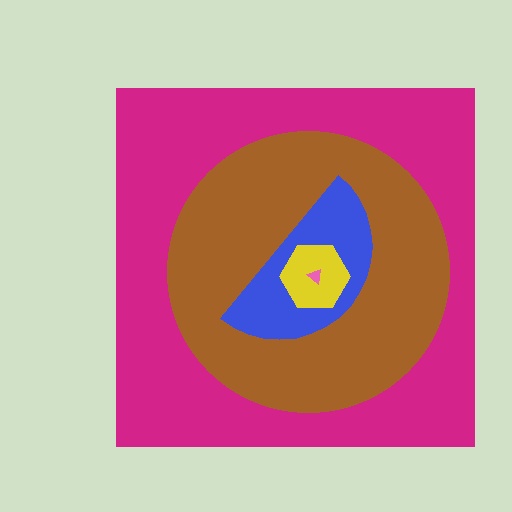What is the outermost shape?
The magenta square.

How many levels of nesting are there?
5.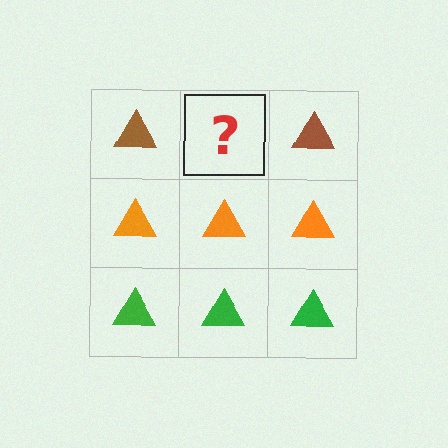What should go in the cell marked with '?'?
The missing cell should contain a brown triangle.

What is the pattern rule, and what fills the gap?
The rule is that each row has a consistent color. The gap should be filled with a brown triangle.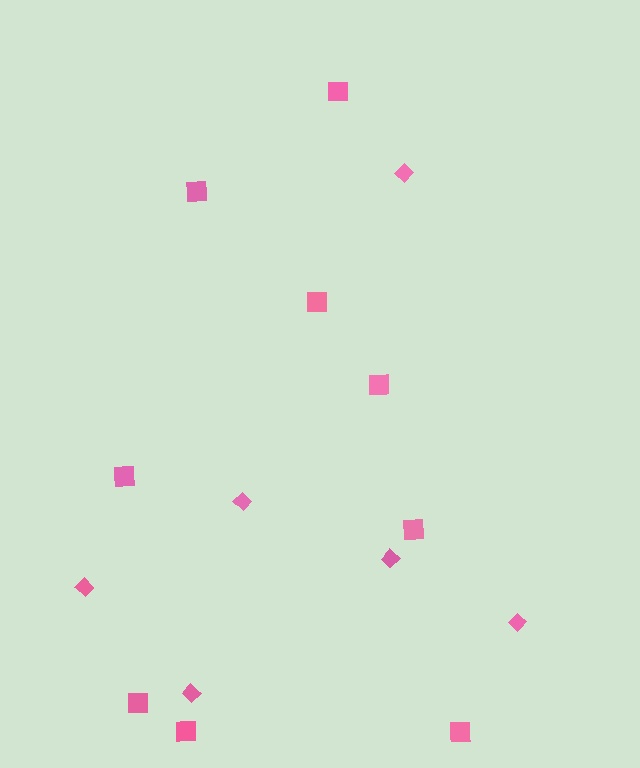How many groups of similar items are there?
There are 2 groups: one group of diamonds (6) and one group of squares (9).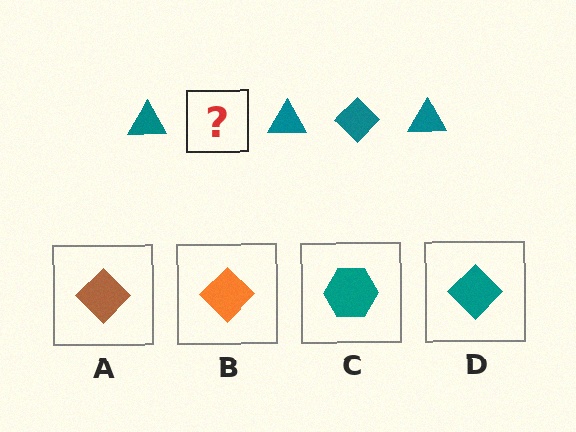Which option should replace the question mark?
Option D.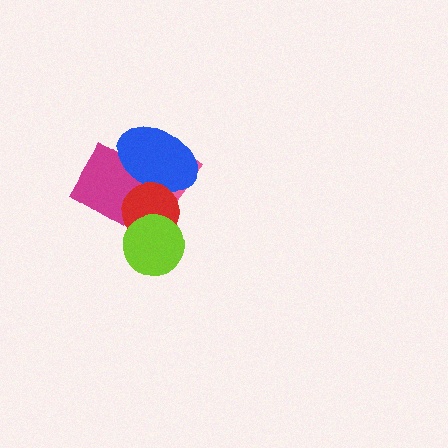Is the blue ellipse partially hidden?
Yes, it is partially covered by another shape.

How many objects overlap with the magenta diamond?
3 objects overlap with the magenta diamond.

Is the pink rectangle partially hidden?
Yes, it is partially covered by another shape.